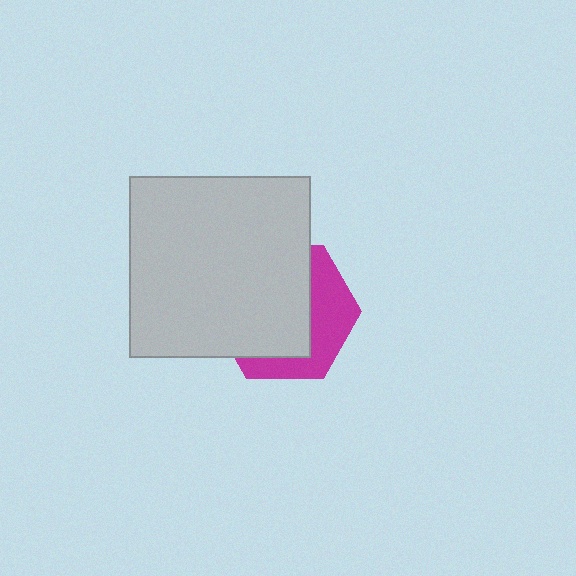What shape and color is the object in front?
The object in front is a light gray square.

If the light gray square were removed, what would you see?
You would see the complete magenta hexagon.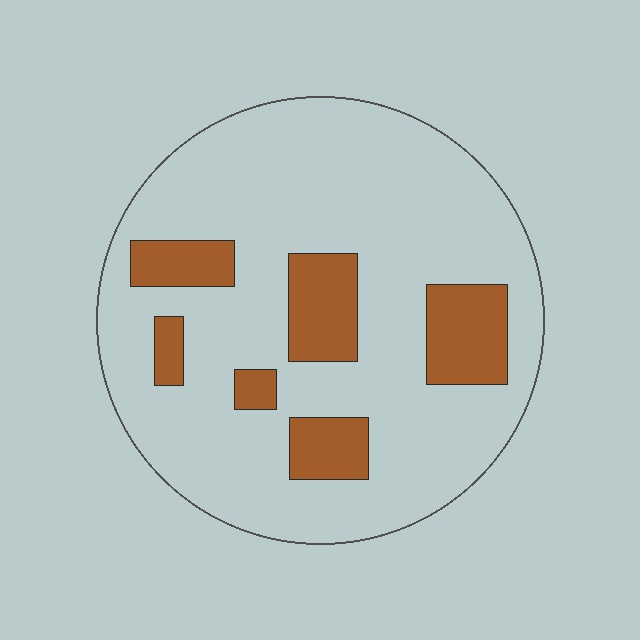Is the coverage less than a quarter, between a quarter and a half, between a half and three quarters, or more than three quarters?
Less than a quarter.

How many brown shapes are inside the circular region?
6.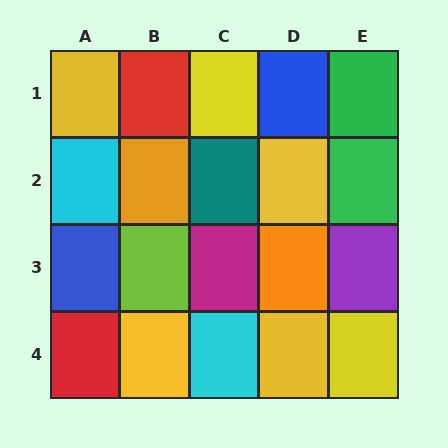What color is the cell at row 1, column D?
Blue.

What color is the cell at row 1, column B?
Red.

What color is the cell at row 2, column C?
Teal.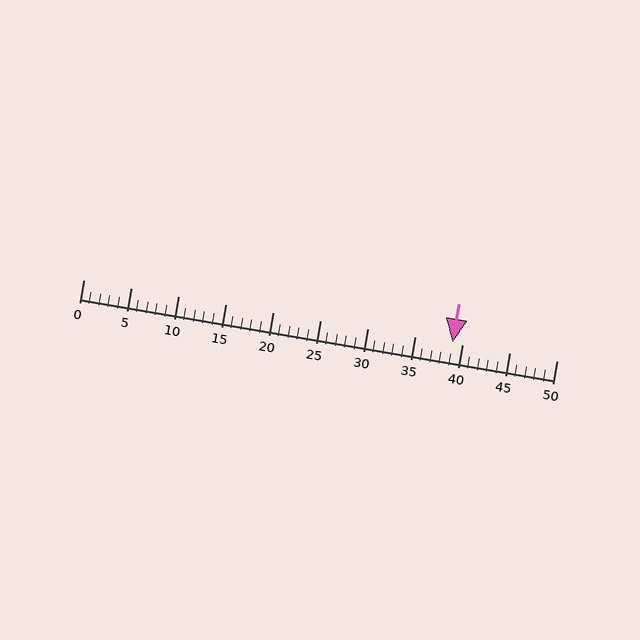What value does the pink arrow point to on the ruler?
The pink arrow points to approximately 39.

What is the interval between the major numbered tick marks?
The major tick marks are spaced 5 units apart.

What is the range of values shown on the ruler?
The ruler shows values from 0 to 50.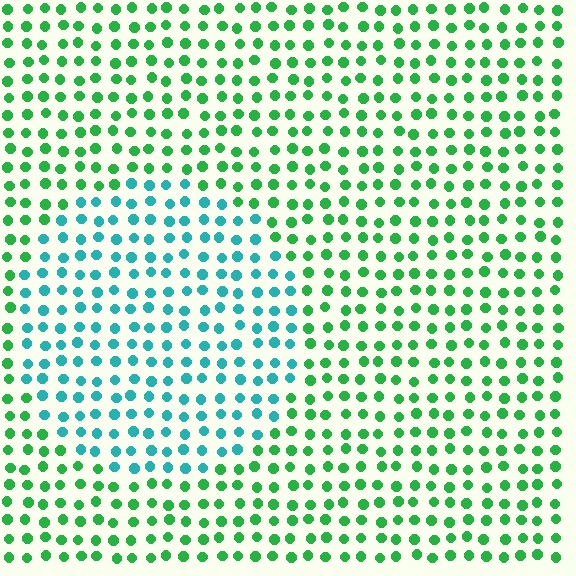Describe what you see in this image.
The image is filled with small green elements in a uniform arrangement. A circle-shaped region is visible where the elements are tinted to a slightly different hue, forming a subtle color boundary.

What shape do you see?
I see a circle.